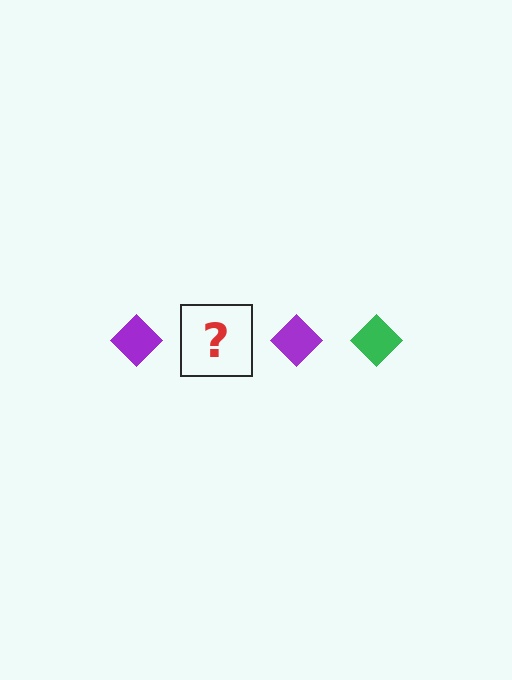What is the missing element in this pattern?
The missing element is a green diamond.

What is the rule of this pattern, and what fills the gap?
The rule is that the pattern cycles through purple, green diamonds. The gap should be filled with a green diamond.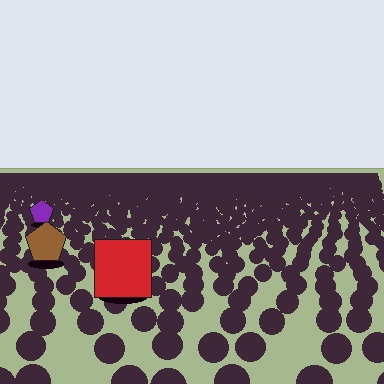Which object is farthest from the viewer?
The purple pentagon is farthest from the viewer. It appears smaller and the ground texture around it is denser.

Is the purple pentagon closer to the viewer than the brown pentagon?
No. The brown pentagon is closer — you can tell from the texture gradient: the ground texture is coarser near it.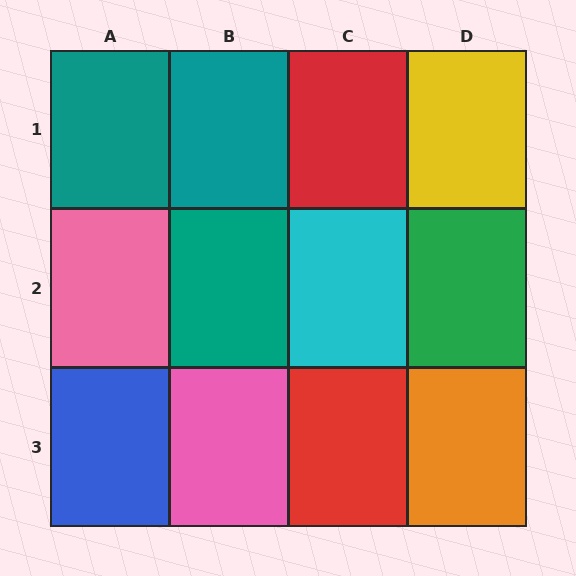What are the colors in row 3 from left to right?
Blue, pink, red, orange.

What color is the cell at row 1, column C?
Red.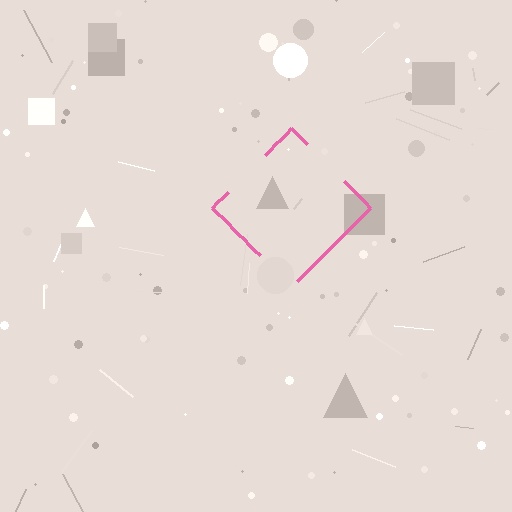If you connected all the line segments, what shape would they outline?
They would outline a diamond.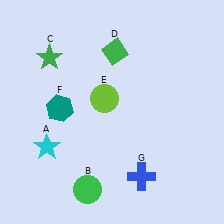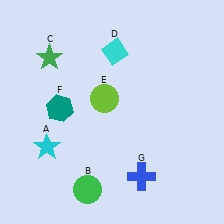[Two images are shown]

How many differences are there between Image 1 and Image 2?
There is 1 difference between the two images.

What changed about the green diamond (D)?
In Image 1, D is green. In Image 2, it changed to cyan.